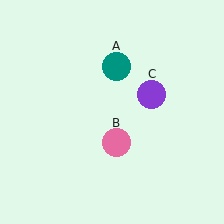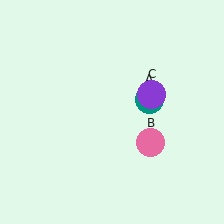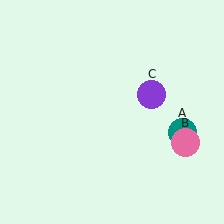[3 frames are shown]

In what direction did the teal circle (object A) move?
The teal circle (object A) moved down and to the right.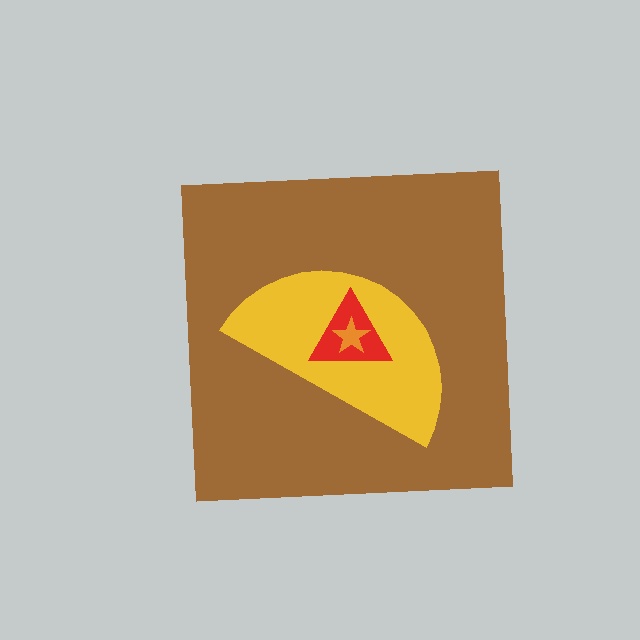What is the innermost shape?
The orange star.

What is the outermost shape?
The brown square.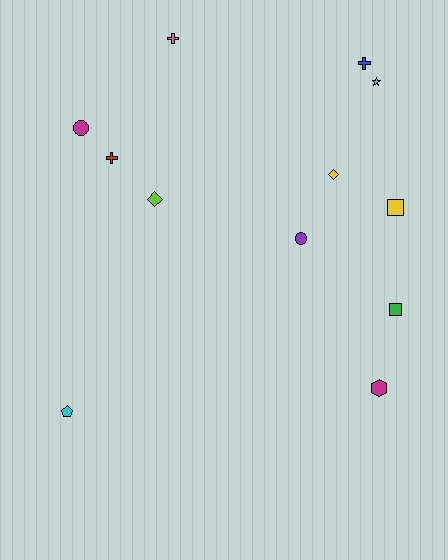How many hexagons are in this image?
There is 1 hexagon.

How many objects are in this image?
There are 12 objects.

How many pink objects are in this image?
There is 1 pink object.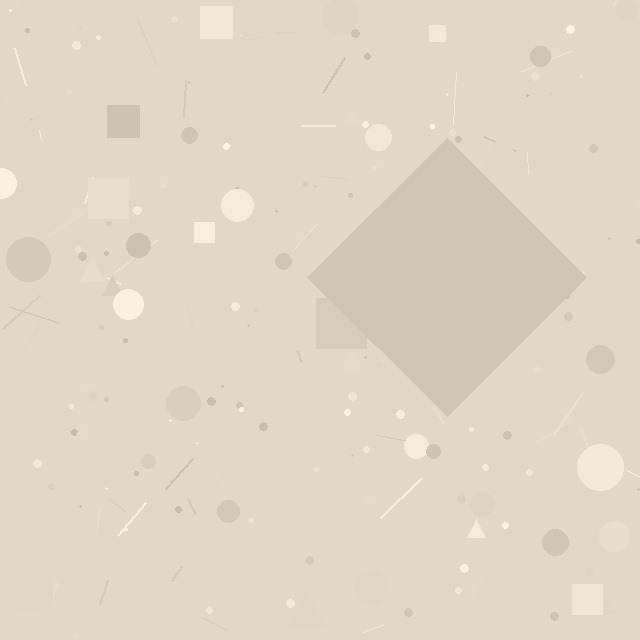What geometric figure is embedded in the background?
A diamond is embedded in the background.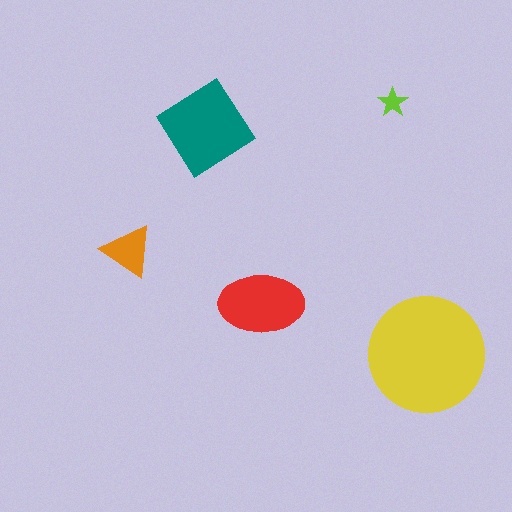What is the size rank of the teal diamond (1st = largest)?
2nd.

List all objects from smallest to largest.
The lime star, the orange triangle, the red ellipse, the teal diamond, the yellow circle.